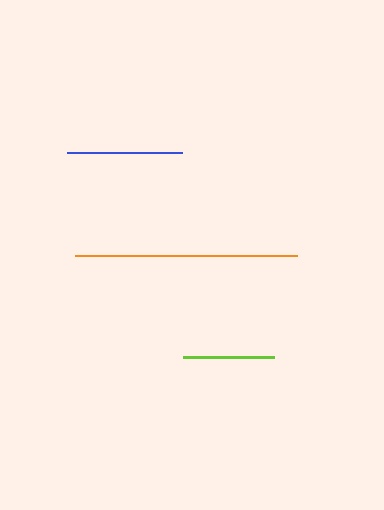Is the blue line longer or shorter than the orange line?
The orange line is longer than the blue line.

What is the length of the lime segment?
The lime segment is approximately 91 pixels long.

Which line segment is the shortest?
The lime line is the shortest at approximately 91 pixels.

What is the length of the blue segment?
The blue segment is approximately 115 pixels long.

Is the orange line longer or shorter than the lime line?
The orange line is longer than the lime line.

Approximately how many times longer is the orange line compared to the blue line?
The orange line is approximately 1.9 times the length of the blue line.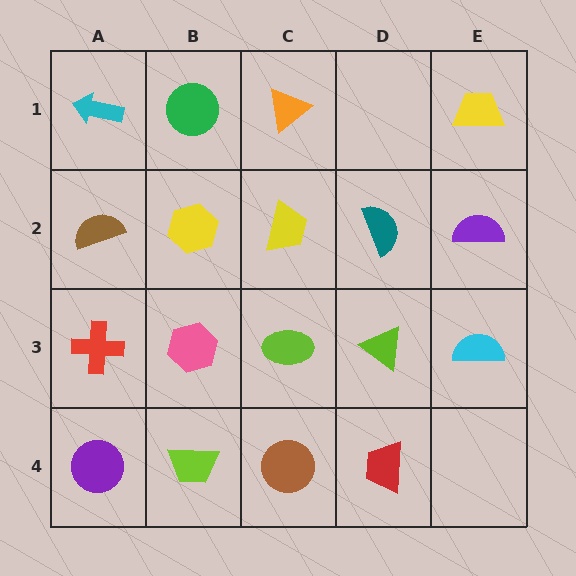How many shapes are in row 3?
5 shapes.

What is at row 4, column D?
A red trapezoid.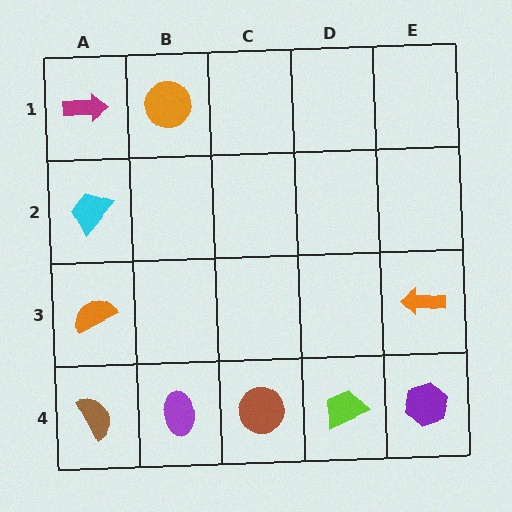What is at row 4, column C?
A brown circle.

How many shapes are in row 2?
1 shape.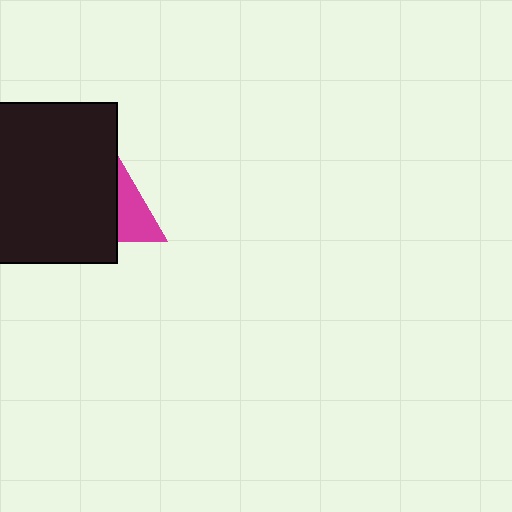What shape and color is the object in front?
The object in front is a black rectangle.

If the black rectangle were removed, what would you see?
You would see the complete magenta triangle.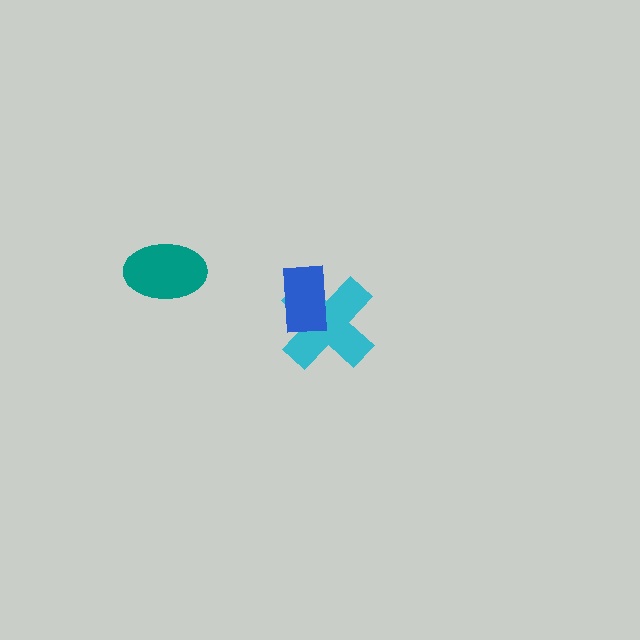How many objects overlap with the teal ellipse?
0 objects overlap with the teal ellipse.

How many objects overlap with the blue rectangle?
1 object overlaps with the blue rectangle.